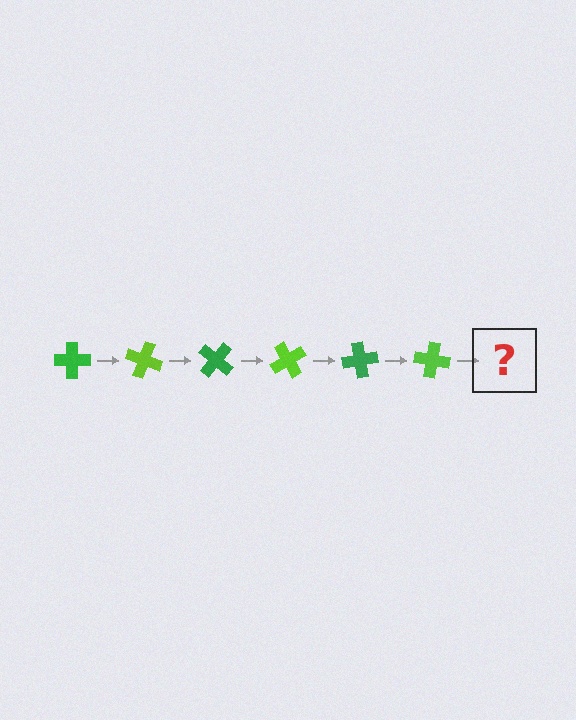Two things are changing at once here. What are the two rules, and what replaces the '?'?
The two rules are that it rotates 20 degrees each step and the color cycles through green and lime. The '?' should be a green cross, rotated 120 degrees from the start.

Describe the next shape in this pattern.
It should be a green cross, rotated 120 degrees from the start.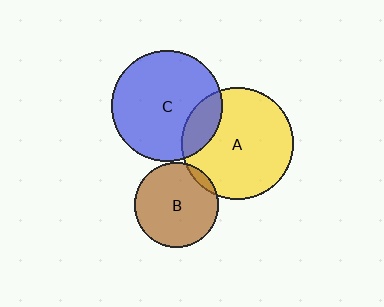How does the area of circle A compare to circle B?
Approximately 1.8 times.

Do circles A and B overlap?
Yes.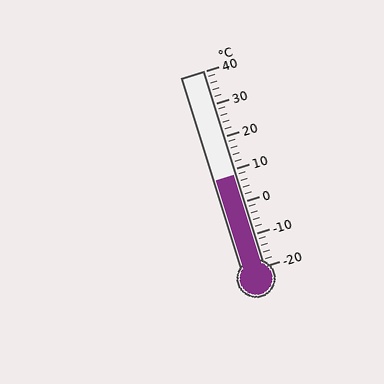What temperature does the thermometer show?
The thermometer shows approximately 8°C.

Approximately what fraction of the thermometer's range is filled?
The thermometer is filled to approximately 45% of its range.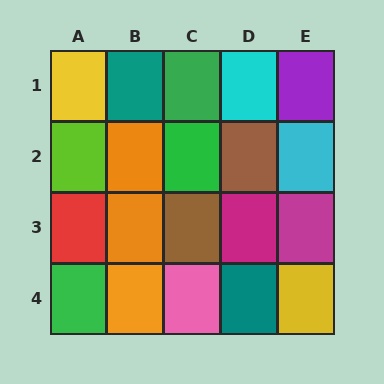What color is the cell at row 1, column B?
Teal.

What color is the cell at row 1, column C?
Green.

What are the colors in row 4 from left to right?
Green, orange, pink, teal, yellow.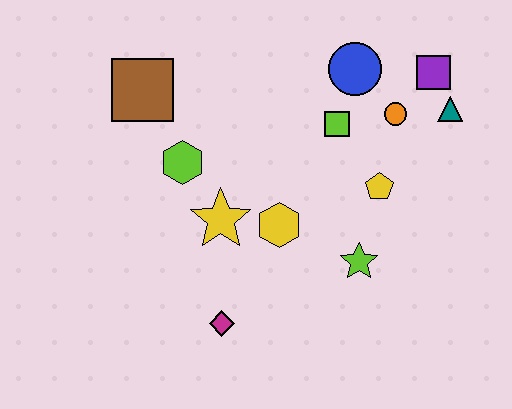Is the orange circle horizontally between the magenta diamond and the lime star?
No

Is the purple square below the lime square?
No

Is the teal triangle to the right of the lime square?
Yes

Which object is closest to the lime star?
The yellow pentagon is closest to the lime star.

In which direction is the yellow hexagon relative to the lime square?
The yellow hexagon is below the lime square.